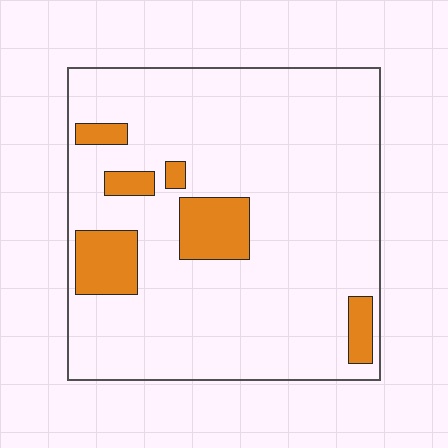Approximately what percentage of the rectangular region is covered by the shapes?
Approximately 15%.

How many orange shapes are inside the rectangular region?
6.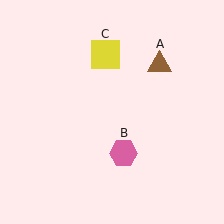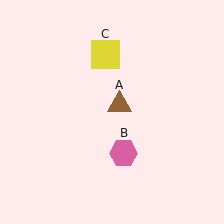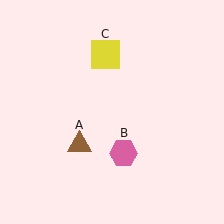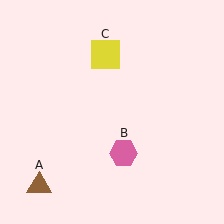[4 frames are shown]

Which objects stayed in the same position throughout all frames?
Pink hexagon (object B) and yellow square (object C) remained stationary.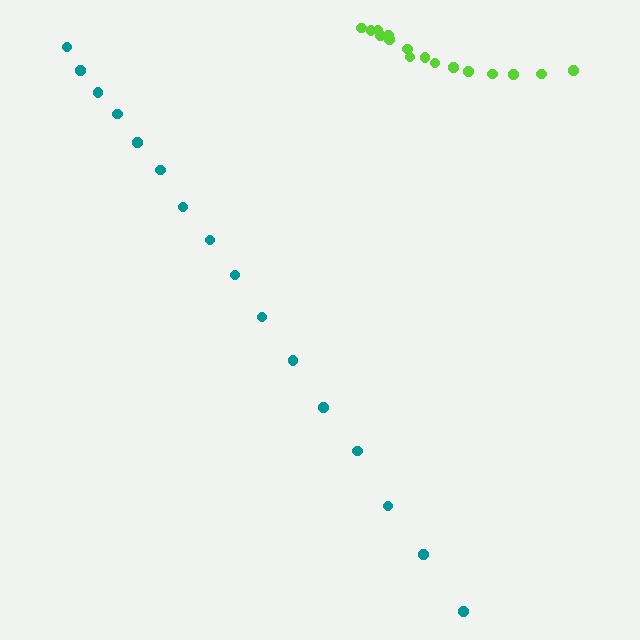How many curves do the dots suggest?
There are 2 distinct paths.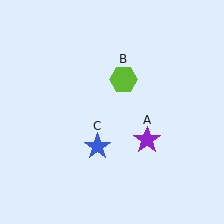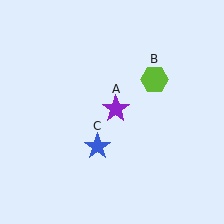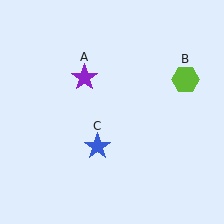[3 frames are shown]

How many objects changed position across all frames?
2 objects changed position: purple star (object A), lime hexagon (object B).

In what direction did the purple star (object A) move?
The purple star (object A) moved up and to the left.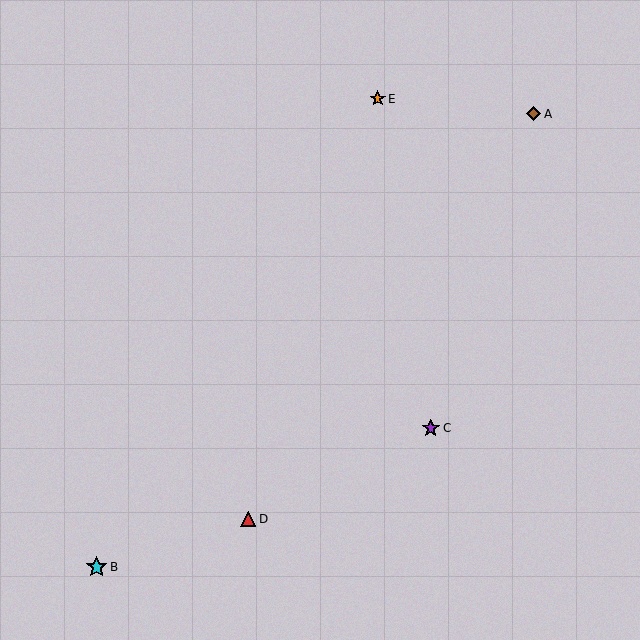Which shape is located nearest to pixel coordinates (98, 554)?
The cyan star (labeled B) at (97, 567) is nearest to that location.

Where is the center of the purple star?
The center of the purple star is at (431, 428).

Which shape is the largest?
The cyan star (labeled B) is the largest.